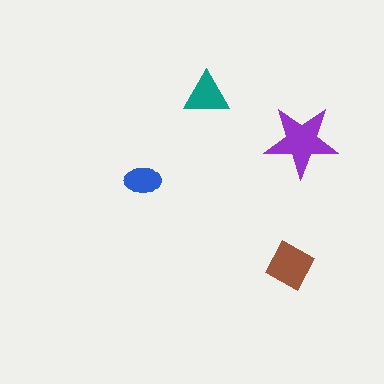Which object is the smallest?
The blue ellipse.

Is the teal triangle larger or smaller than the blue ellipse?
Larger.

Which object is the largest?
The purple star.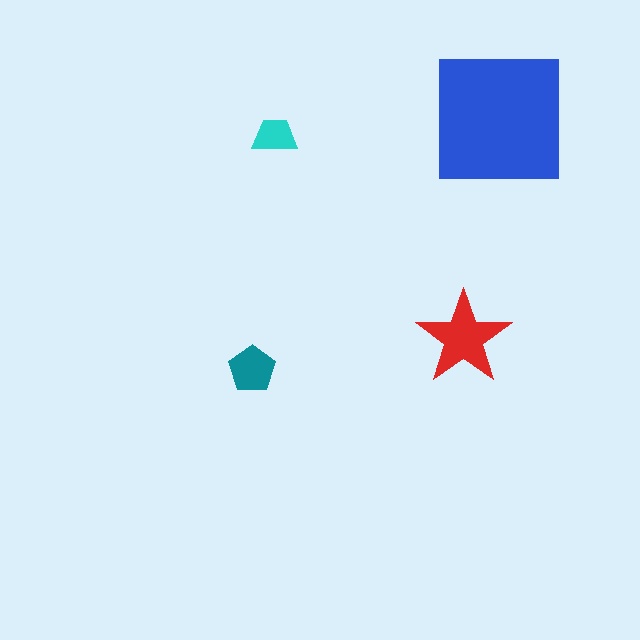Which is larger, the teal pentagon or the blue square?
The blue square.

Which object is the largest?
The blue square.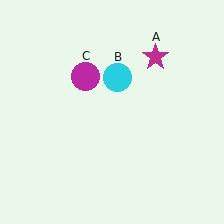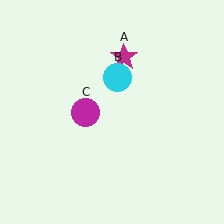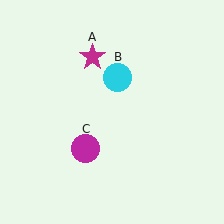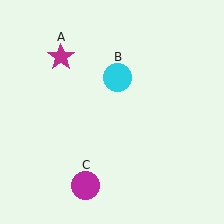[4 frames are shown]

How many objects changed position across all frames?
2 objects changed position: magenta star (object A), magenta circle (object C).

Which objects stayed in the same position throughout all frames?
Cyan circle (object B) remained stationary.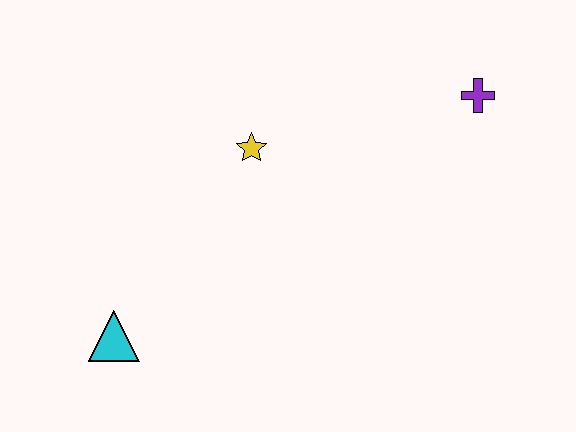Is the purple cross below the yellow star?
No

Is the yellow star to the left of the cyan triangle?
No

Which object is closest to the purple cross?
The yellow star is closest to the purple cross.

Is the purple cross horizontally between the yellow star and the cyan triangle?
No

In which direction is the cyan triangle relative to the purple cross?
The cyan triangle is to the left of the purple cross.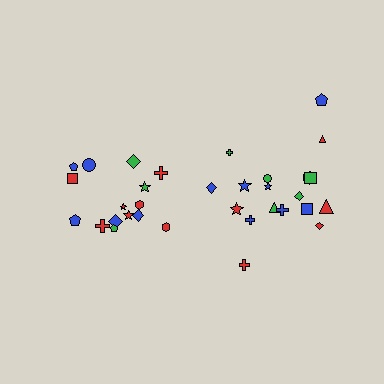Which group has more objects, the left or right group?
The right group.